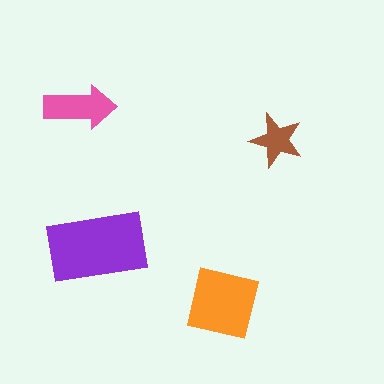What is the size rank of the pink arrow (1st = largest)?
3rd.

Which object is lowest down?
The orange square is bottommost.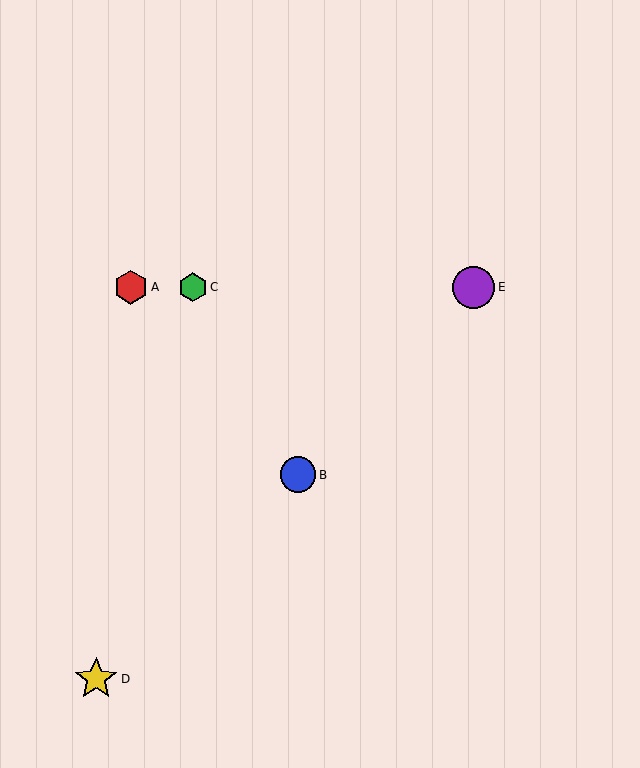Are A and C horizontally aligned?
Yes, both are at y≈287.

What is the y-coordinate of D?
Object D is at y≈679.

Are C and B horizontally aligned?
No, C is at y≈287 and B is at y≈475.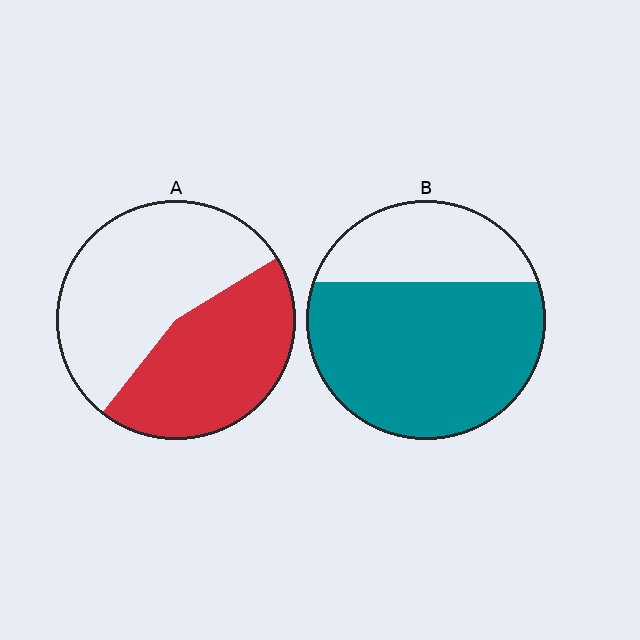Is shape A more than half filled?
No.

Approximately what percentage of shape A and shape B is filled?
A is approximately 45% and B is approximately 70%.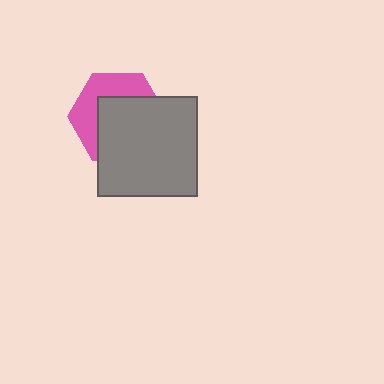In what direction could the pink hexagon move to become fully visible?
The pink hexagon could move toward the upper-left. That would shift it out from behind the gray square entirely.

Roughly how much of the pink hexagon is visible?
A small part of it is visible (roughly 41%).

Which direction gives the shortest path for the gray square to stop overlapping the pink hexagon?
Moving toward the lower-right gives the shortest separation.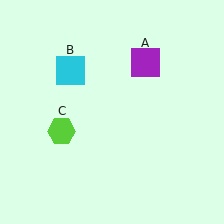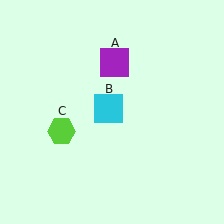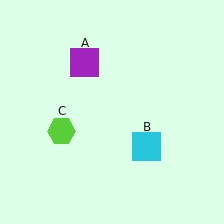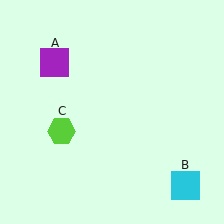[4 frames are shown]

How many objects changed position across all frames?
2 objects changed position: purple square (object A), cyan square (object B).